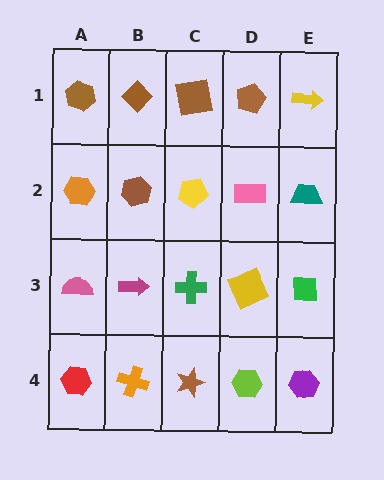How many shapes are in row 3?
5 shapes.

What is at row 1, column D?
A brown pentagon.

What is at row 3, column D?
A yellow square.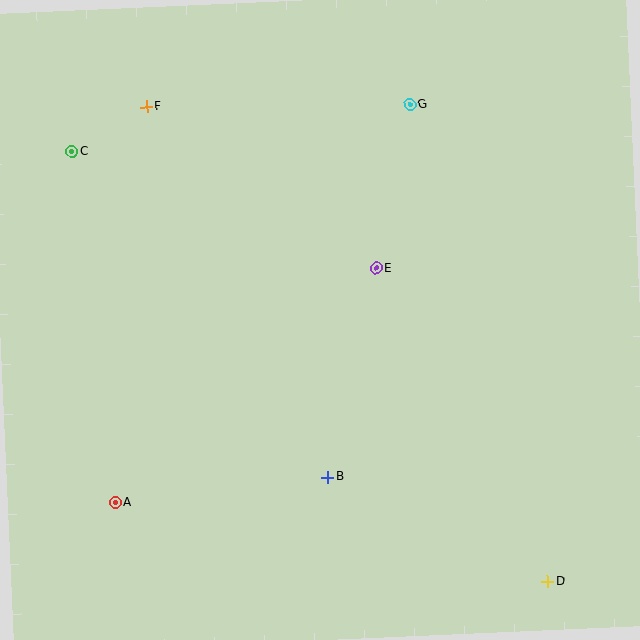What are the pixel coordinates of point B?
Point B is at (328, 477).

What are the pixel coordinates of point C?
Point C is at (72, 151).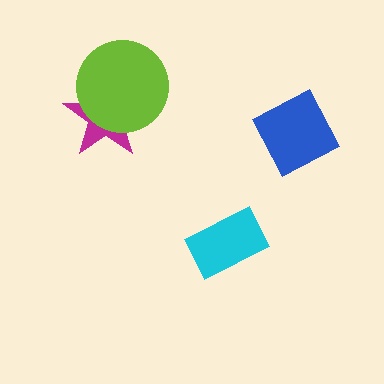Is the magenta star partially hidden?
Yes, it is partially covered by another shape.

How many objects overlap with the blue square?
0 objects overlap with the blue square.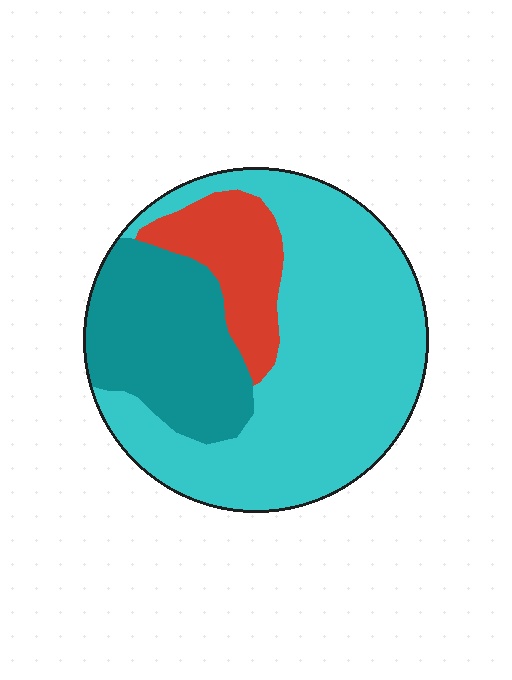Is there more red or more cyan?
Cyan.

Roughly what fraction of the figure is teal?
Teal covers 26% of the figure.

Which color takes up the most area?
Cyan, at roughly 60%.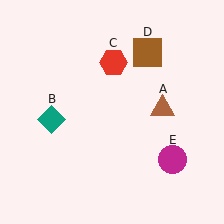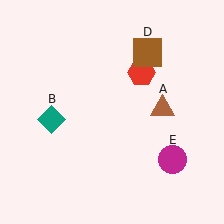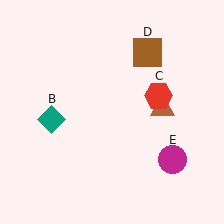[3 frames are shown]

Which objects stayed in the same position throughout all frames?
Brown triangle (object A) and teal diamond (object B) and brown square (object D) and magenta circle (object E) remained stationary.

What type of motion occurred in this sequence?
The red hexagon (object C) rotated clockwise around the center of the scene.